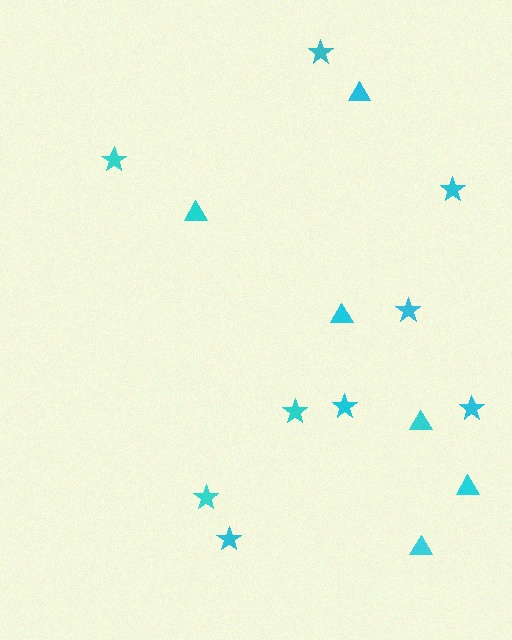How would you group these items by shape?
There are 2 groups: one group of triangles (6) and one group of stars (9).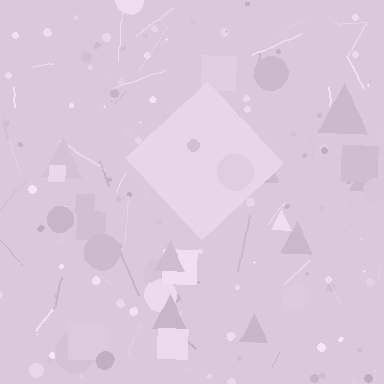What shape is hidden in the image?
A diamond is hidden in the image.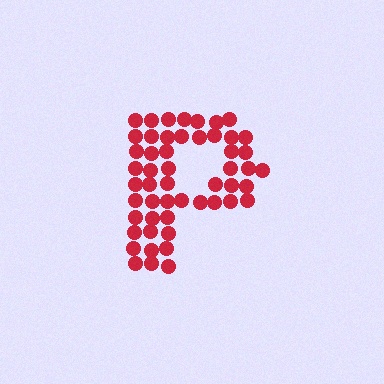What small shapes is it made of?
It is made of small circles.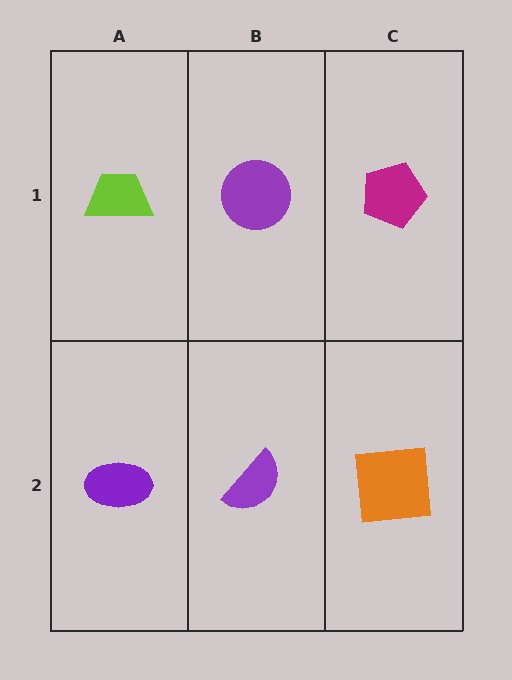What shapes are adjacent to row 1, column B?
A purple semicircle (row 2, column B), a lime trapezoid (row 1, column A), a magenta pentagon (row 1, column C).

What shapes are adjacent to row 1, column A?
A purple ellipse (row 2, column A), a purple circle (row 1, column B).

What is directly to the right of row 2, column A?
A purple semicircle.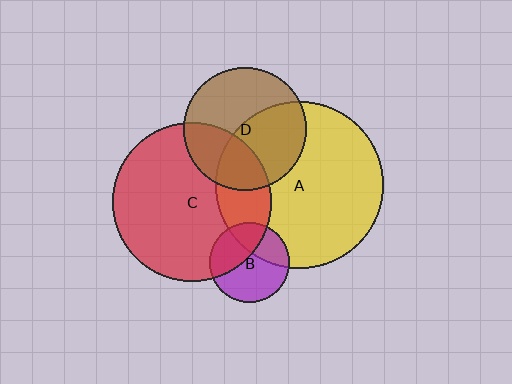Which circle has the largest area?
Circle A (yellow).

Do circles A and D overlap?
Yes.